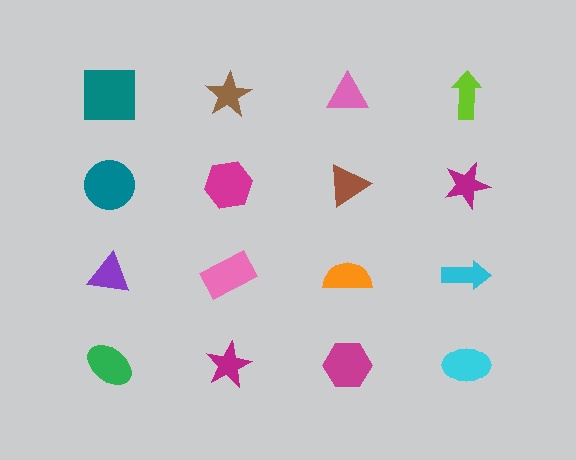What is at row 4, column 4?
A cyan ellipse.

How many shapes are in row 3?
4 shapes.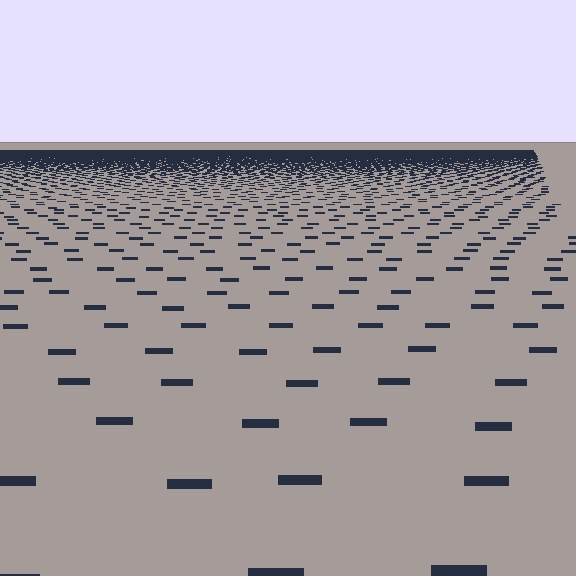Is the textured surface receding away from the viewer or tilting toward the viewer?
The surface is receding away from the viewer. Texture elements get smaller and denser toward the top.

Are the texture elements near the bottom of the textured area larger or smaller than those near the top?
Larger. Near the bottom, elements are closer to the viewer and appear at a bigger on-screen size.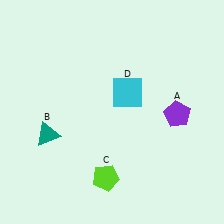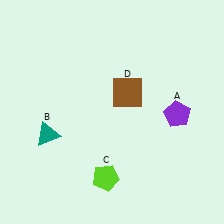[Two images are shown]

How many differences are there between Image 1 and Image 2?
There is 1 difference between the two images.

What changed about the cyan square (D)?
In Image 1, D is cyan. In Image 2, it changed to brown.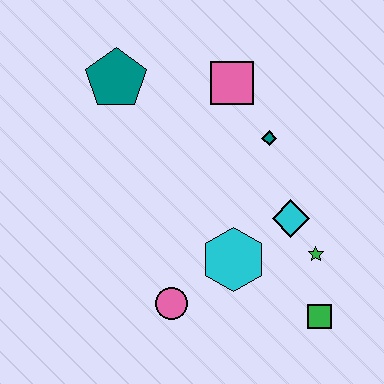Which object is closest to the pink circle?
The cyan hexagon is closest to the pink circle.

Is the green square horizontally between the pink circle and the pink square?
No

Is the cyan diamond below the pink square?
Yes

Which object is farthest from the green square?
The teal pentagon is farthest from the green square.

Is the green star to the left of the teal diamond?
No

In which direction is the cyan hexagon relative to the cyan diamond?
The cyan hexagon is to the left of the cyan diamond.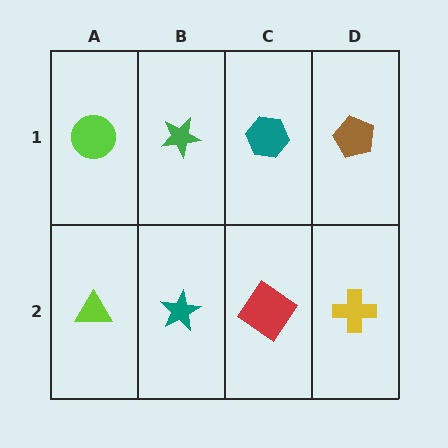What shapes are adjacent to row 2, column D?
A brown pentagon (row 1, column D), a red diamond (row 2, column C).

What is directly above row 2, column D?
A brown pentagon.